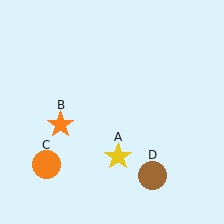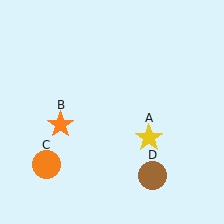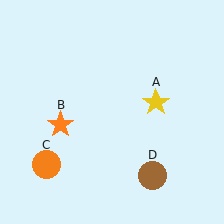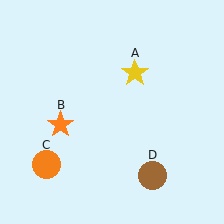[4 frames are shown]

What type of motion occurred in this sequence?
The yellow star (object A) rotated counterclockwise around the center of the scene.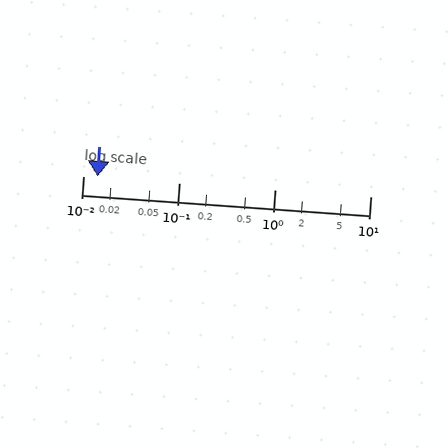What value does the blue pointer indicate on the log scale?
The pointer indicates approximately 0.014.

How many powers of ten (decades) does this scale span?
The scale spans 3 decades, from 0.01 to 10.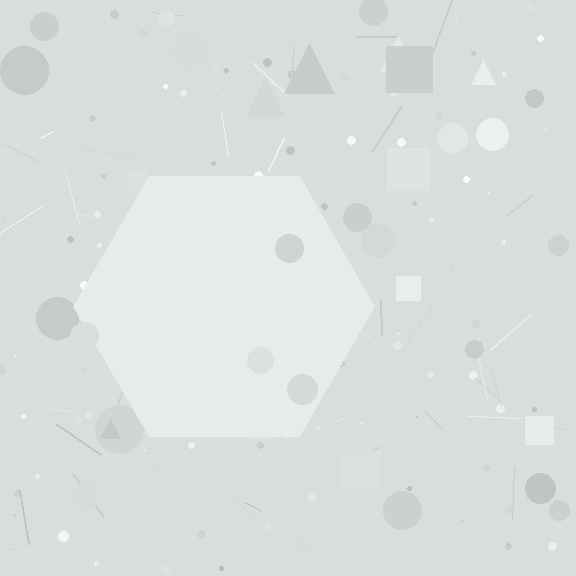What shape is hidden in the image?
A hexagon is hidden in the image.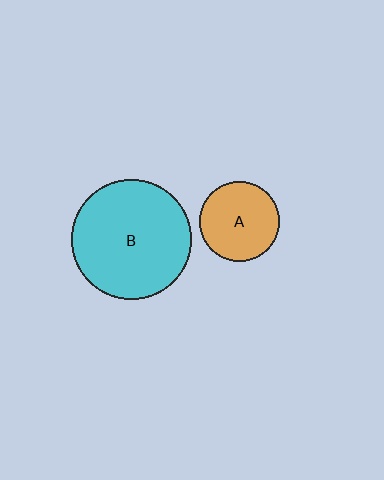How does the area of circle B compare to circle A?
Approximately 2.2 times.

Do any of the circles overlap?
No, none of the circles overlap.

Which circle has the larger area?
Circle B (cyan).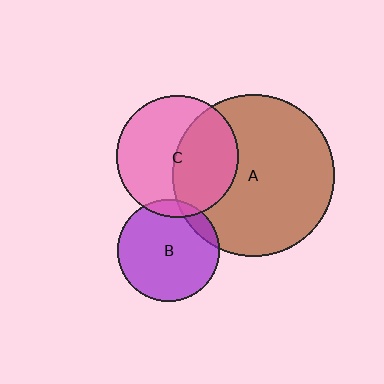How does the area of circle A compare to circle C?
Approximately 1.8 times.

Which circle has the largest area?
Circle A (brown).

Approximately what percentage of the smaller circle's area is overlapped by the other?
Approximately 10%.